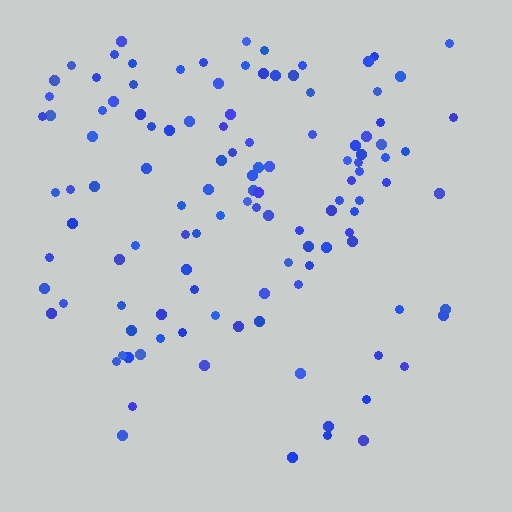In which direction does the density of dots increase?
From bottom to top, with the top side densest.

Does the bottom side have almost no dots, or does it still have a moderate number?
Still a moderate number, just noticeably fewer than the top.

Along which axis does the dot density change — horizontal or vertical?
Vertical.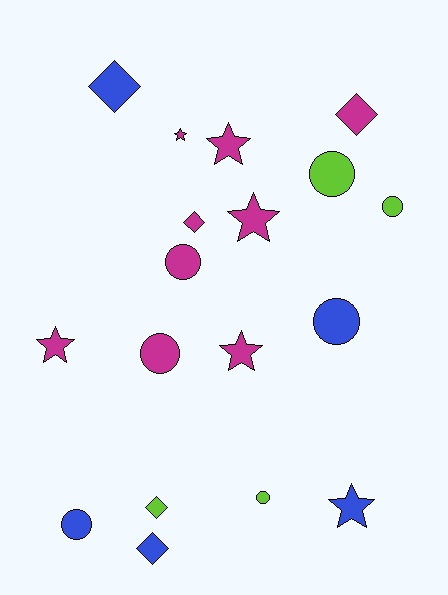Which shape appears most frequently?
Circle, with 7 objects.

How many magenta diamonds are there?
There are 2 magenta diamonds.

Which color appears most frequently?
Magenta, with 9 objects.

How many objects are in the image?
There are 18 objects.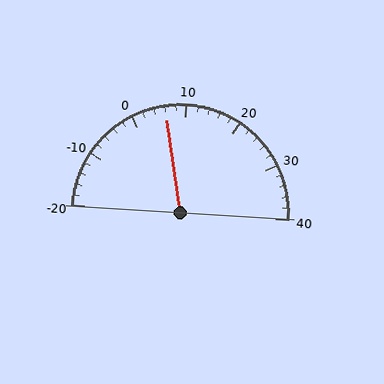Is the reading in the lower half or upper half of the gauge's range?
The reading is in the lower half of the range (-20 to 40).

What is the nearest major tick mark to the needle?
The nearest major tick mark is 10.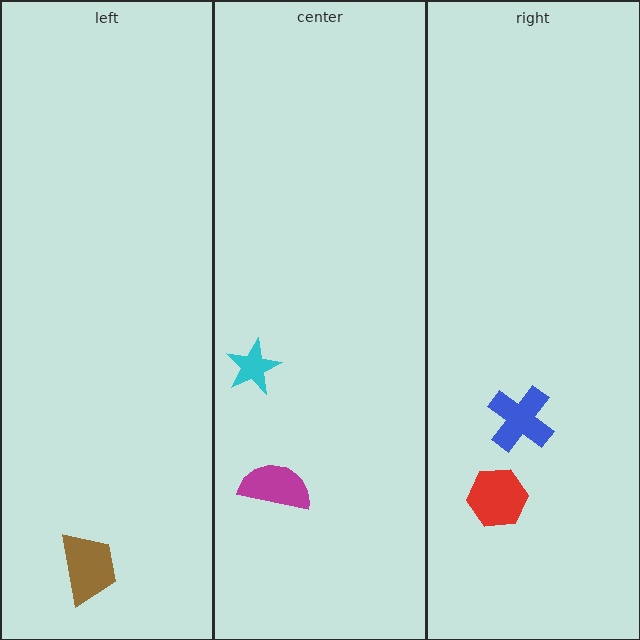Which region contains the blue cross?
The right region.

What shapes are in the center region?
The cyan star, the magenta semicircle.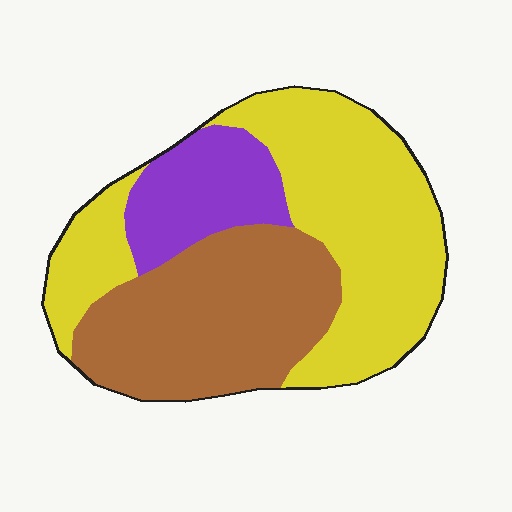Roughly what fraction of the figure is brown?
Brown takes up about three eighths (3/8) of the figure.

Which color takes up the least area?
Purple, at roughly 15%.